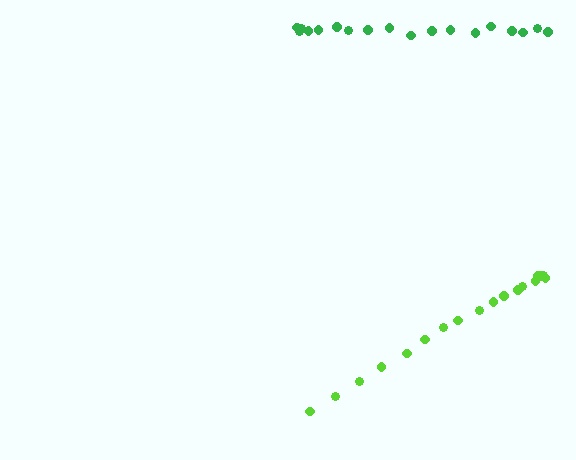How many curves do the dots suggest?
There are 2 distinct paths.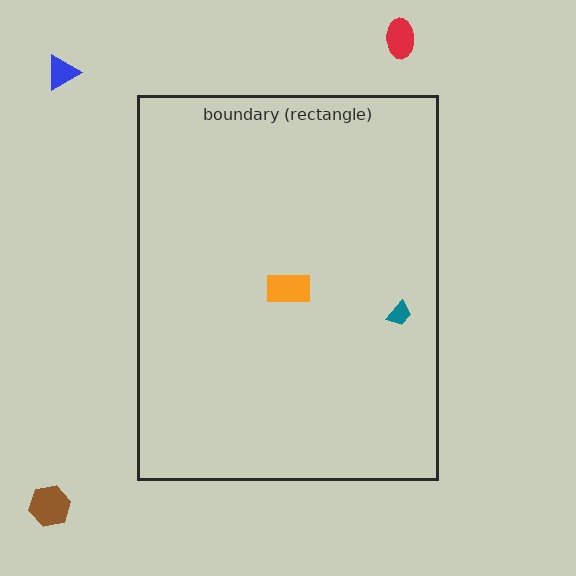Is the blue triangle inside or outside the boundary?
Outside.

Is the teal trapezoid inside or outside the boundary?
Inside.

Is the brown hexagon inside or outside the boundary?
Outside.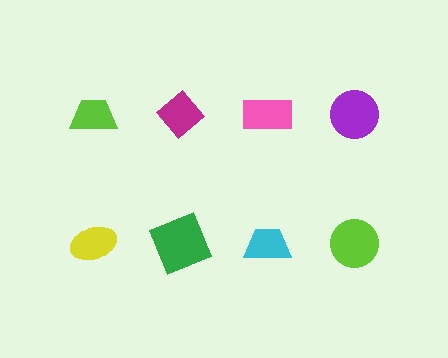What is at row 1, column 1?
A lime trapezoid.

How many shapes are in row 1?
4 shapes.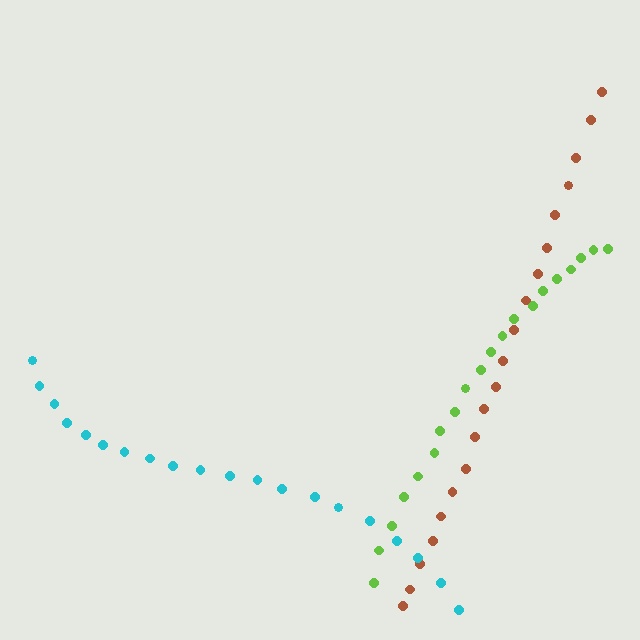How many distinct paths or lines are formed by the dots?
There are 3 distinct paths.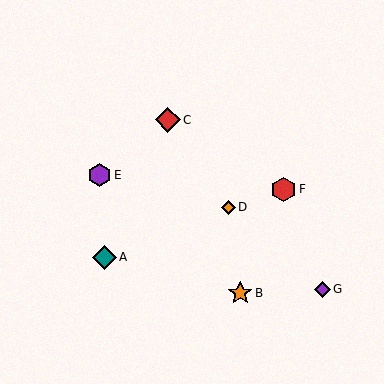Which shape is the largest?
The red hexagon (labeled F) is the largest.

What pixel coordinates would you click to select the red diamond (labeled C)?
Click at (168, 120) to select the red diamond C.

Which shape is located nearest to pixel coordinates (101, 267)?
The teal diamond (labeled A) at (104, 257) is nearest to that location.